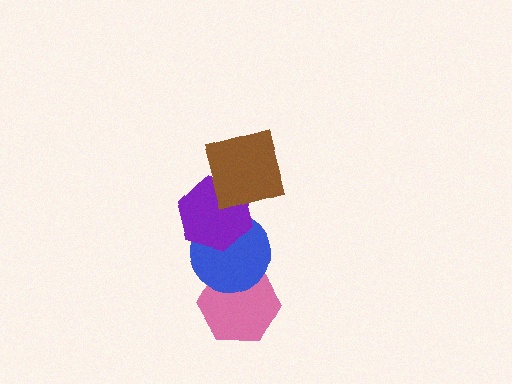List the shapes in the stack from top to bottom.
From top to bottom: the brown square, the purple hexagon, the blue circle, the pink hexagon.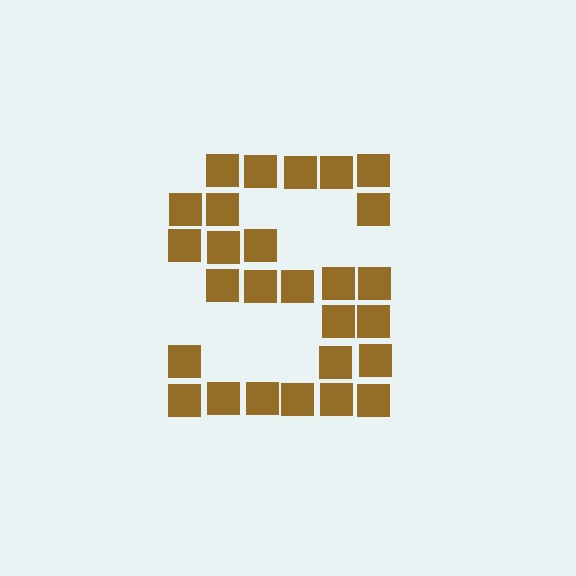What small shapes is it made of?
It is made of small squares.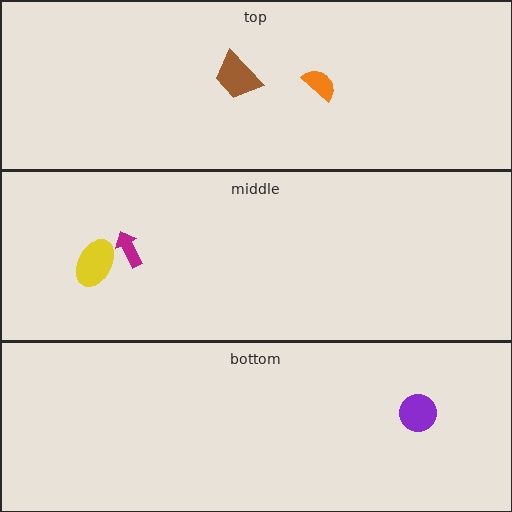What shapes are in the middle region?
The yellow ellipse, the magenta arrow.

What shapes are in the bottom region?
The purple circle.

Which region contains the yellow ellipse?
The middle region.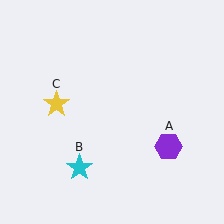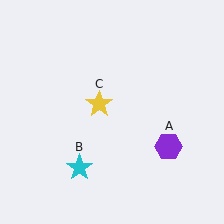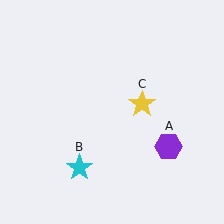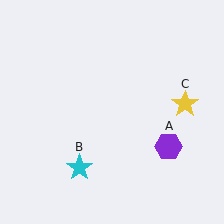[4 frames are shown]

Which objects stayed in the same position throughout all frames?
Purple hexagon (object A) and cyan star (object B) remained stationary.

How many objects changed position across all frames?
1 object changed position: yellow star (object C).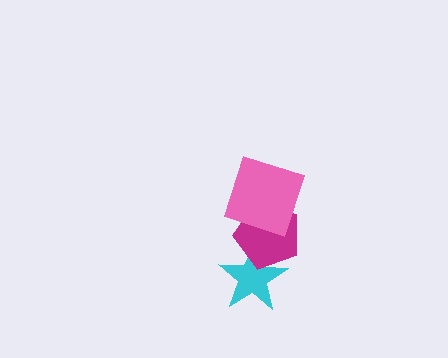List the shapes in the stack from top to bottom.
From top to bottom: the pink square, the magenta pentagon, the cyan star.